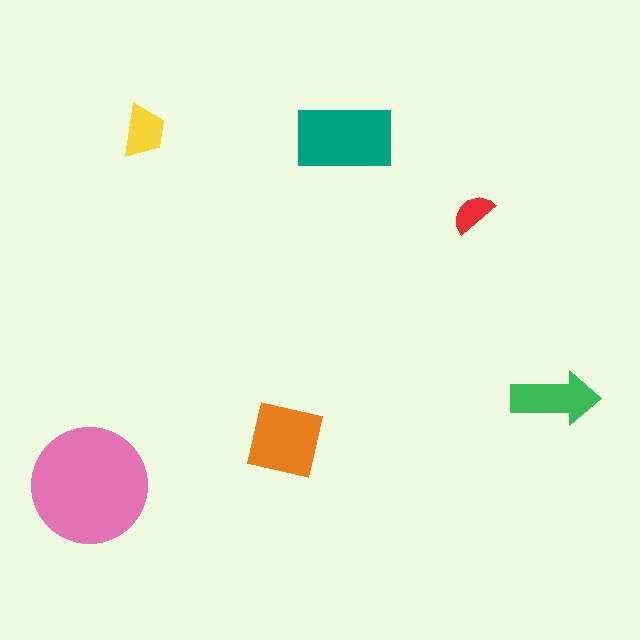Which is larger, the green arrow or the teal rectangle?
The teal rectangle.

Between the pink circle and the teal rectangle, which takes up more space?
The pink circle.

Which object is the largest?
The pink circle.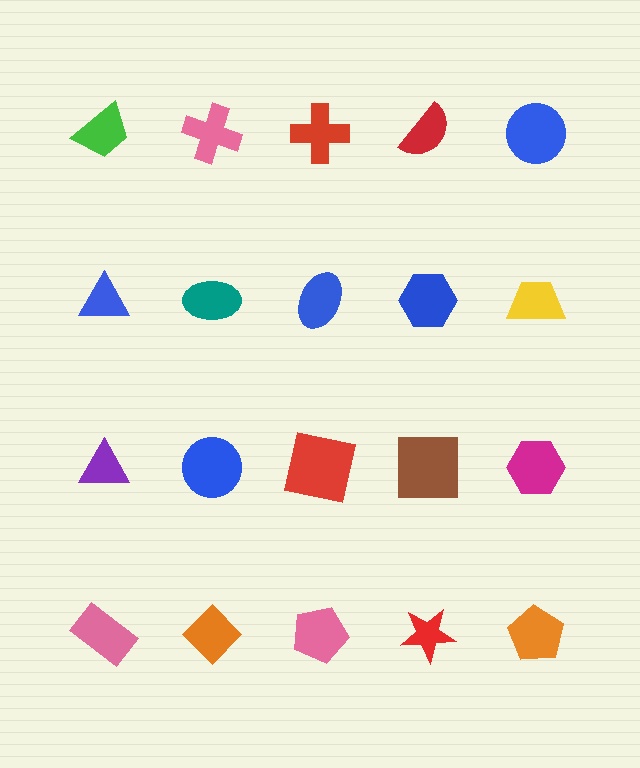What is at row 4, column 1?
A pink rectangle.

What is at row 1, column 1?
A green trapezoid.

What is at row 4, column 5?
An orange pentagon.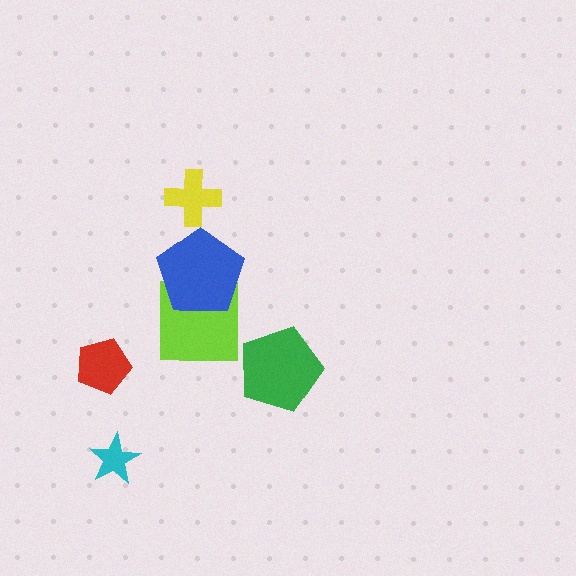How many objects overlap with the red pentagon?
0 objects overlap with the red pentagon.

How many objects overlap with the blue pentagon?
1 object overlaps with the blue pentagon.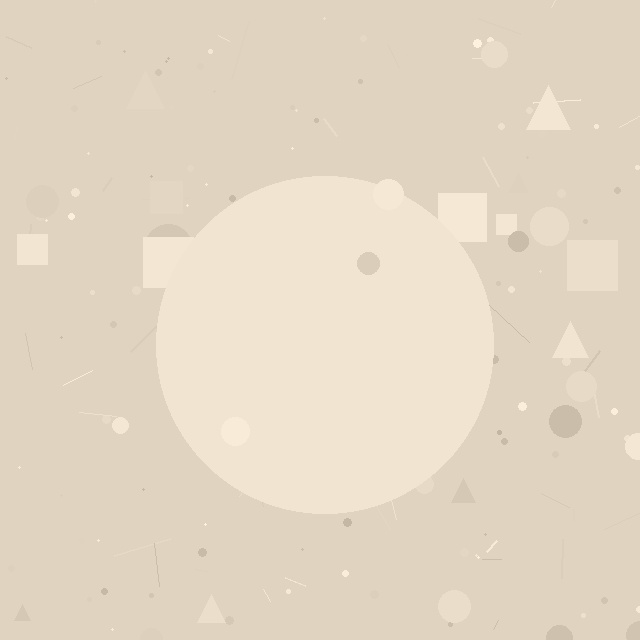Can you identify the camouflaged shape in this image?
The camouflaged shape is a circle.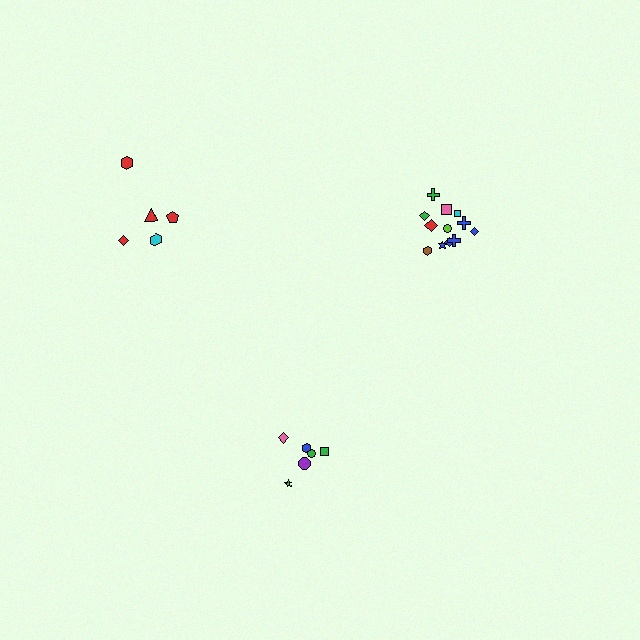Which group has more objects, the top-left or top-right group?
The top-right group.